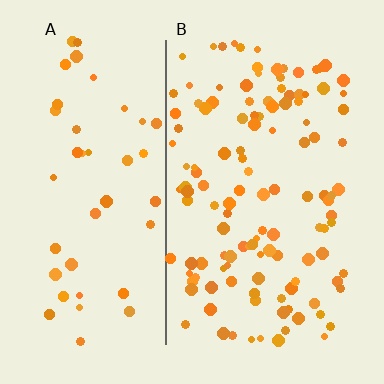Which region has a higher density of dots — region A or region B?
B (the right).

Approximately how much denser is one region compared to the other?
Approximately 2.8× — region B over region A.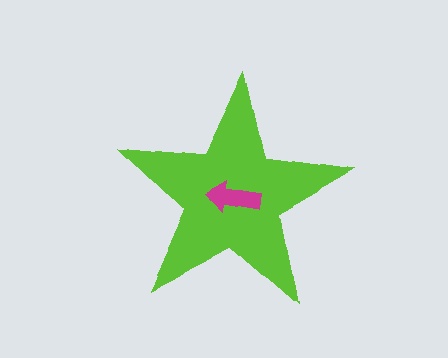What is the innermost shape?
The magenta arrow.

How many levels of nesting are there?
2.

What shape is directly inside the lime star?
The magenta arrow.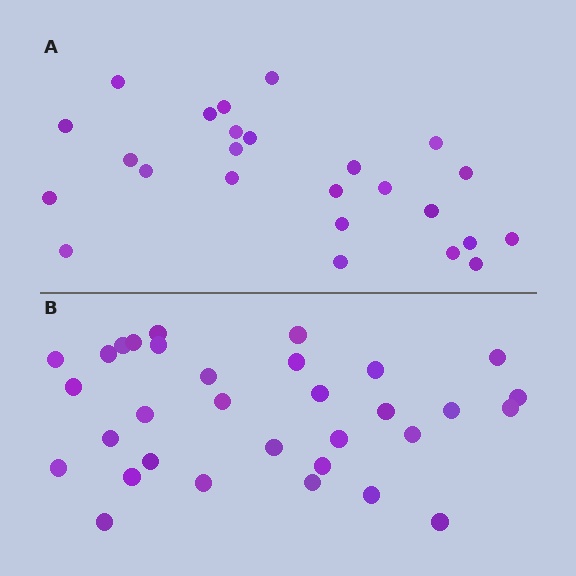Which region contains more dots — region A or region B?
Region B (the bottom region) has more dots.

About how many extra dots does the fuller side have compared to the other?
Region B has roughly 8 or so more dots than region A.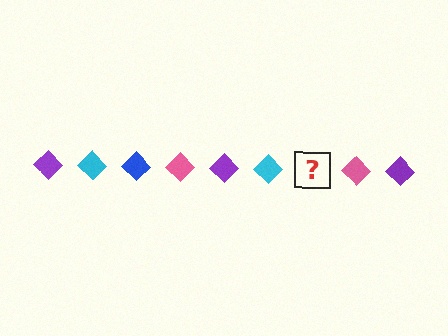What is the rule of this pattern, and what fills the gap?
The rule is that the pattern cycles through purple, cyan, blue, pink diamonds. The gap should be filled with a blue diamond.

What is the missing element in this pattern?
The missing element is a blue diamond.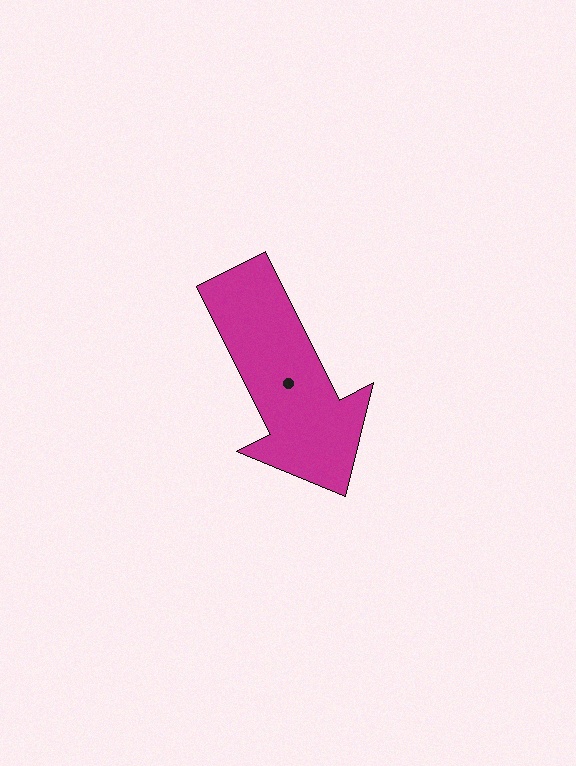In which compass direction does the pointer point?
Southeast.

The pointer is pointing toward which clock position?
Roughly 5 o'clock.